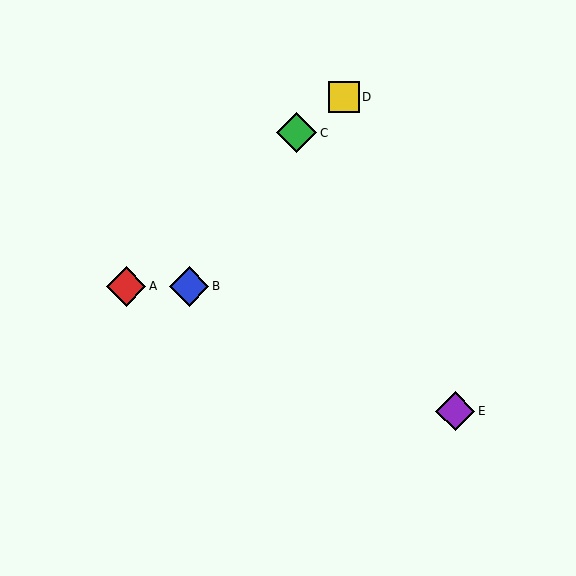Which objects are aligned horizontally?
Objects A, B are aligned horizontally.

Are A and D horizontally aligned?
No, A is at y≈286 and D is at y≈97.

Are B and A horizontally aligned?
Yes, both are at y≈286.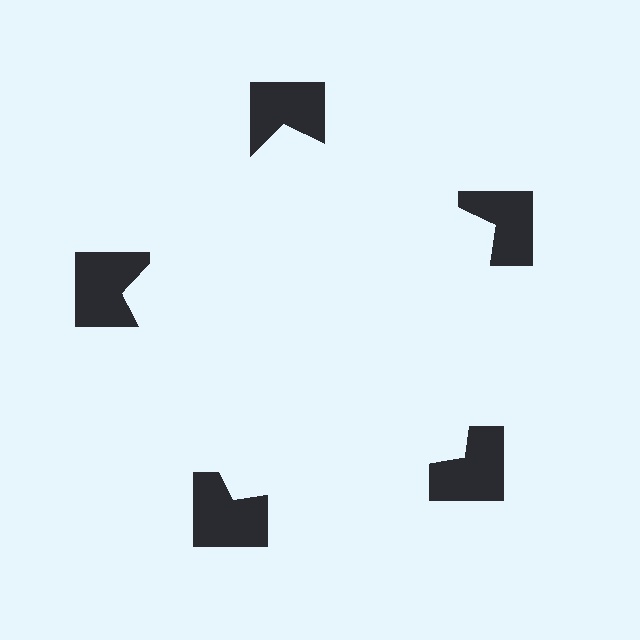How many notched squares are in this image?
There are 5 — one at each vertex of the illusory pentagon.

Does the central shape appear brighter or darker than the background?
It typically appears slightly brighter than the background, even though no actual brightness change is drawn.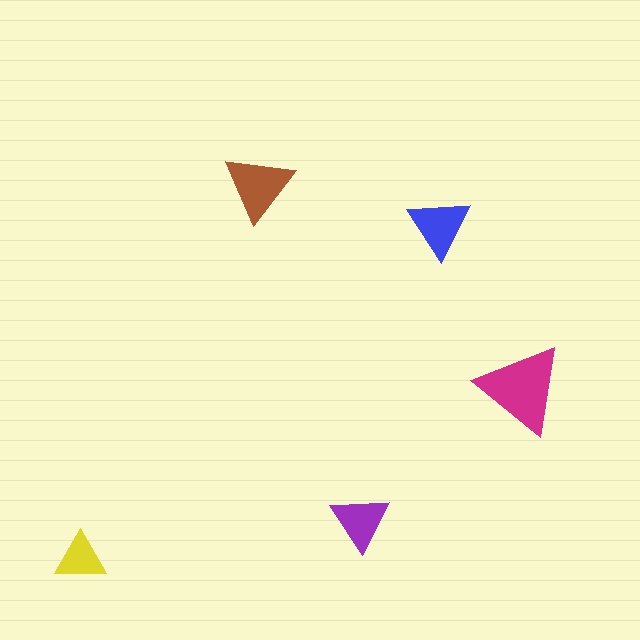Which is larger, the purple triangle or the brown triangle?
The brown one.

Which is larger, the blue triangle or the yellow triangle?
The blue one.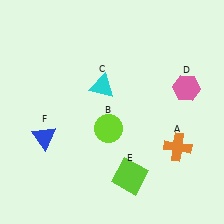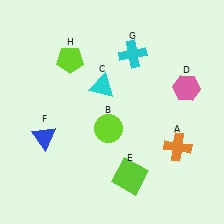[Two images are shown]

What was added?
A cyan cross (G), a lime pentagon (H) were added in Image 2.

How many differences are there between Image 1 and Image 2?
There are 2 differences between the two images.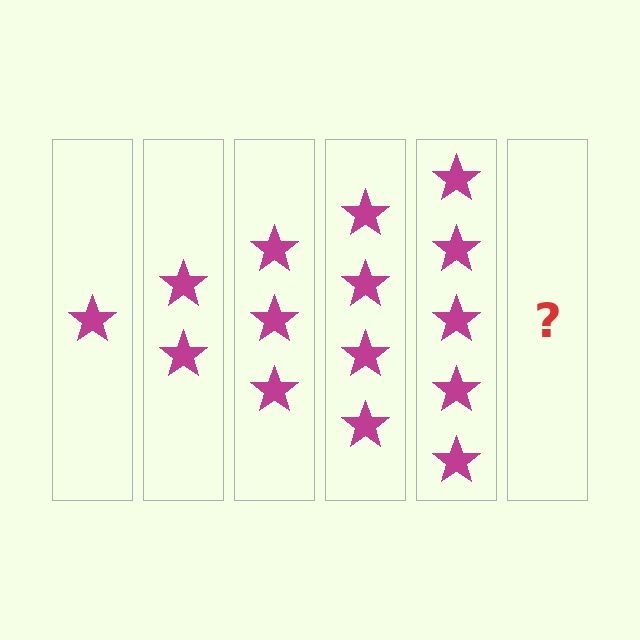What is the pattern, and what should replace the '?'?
The pattern is that each step adds one more star. The '?' should be 6 stars.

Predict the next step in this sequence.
The next step is 6 stars.